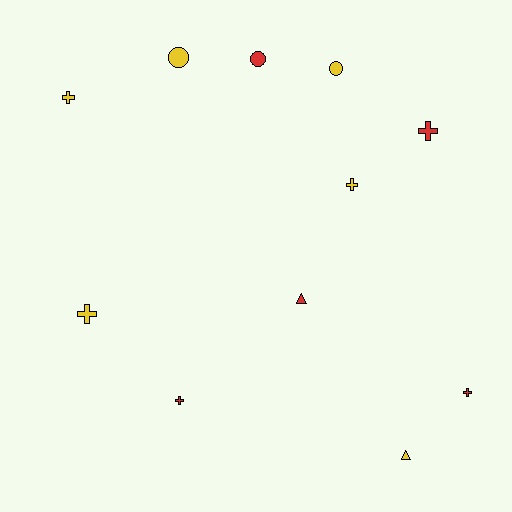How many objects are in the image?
There are 11 objects.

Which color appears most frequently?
Yellow, with 6 objects.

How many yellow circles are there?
There are 2 yellow circles.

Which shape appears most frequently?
Cross, with 6 objects.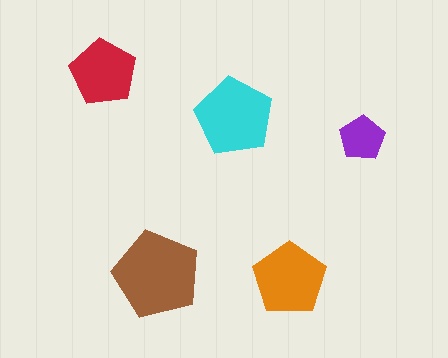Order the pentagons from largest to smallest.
the brown one, the cyan one, the orange one, the red one, the purple one.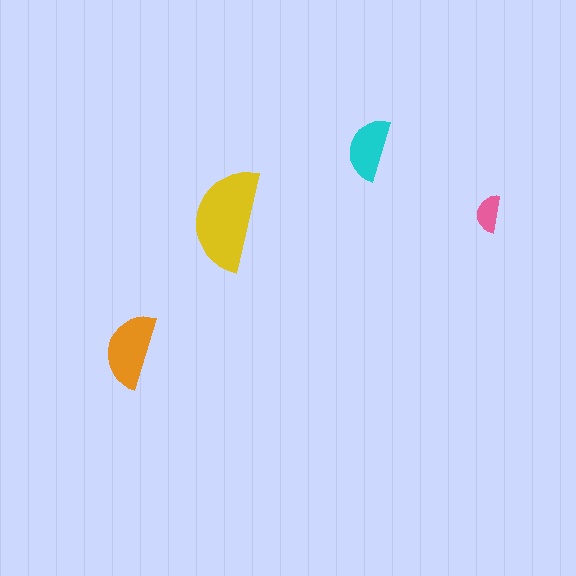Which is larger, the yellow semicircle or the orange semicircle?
The yellow one.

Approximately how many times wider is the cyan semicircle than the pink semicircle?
About 1.5 times wider.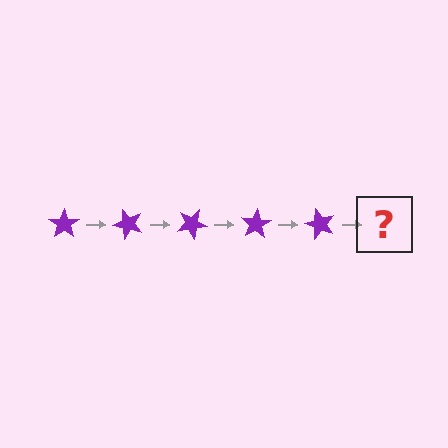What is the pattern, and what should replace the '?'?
The pattern is that the star rotates 50 degrees each step. The '?' should be a purple star rotated 250 degrees.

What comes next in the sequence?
The next element should be a purple star rotated 250 degrees.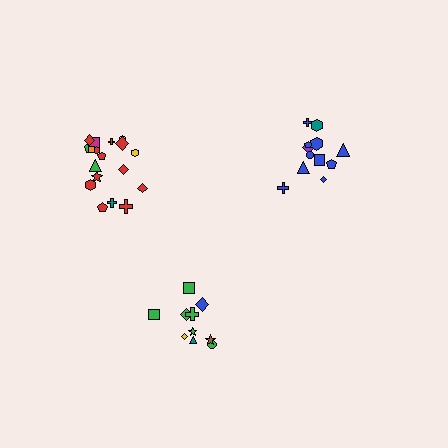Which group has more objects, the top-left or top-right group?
The top-left group.